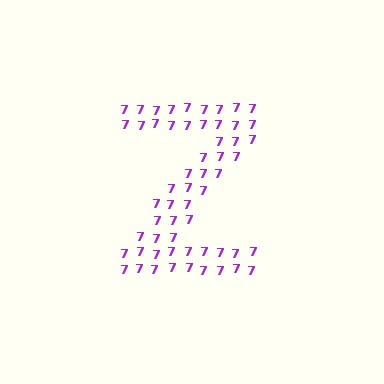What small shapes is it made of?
It is made of small digit 7's.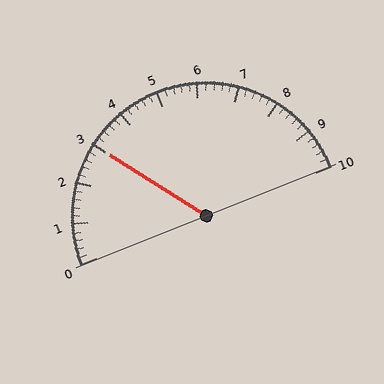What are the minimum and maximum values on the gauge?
The gauge ranges from 0 to 10.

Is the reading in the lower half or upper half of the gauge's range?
The reading is in the lower half of the range (0 to 10).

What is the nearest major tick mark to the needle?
The nearest major tick mark is 3.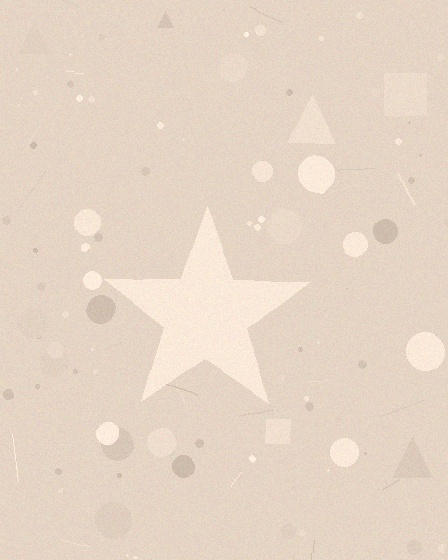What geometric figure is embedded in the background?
A star is embedded in the background.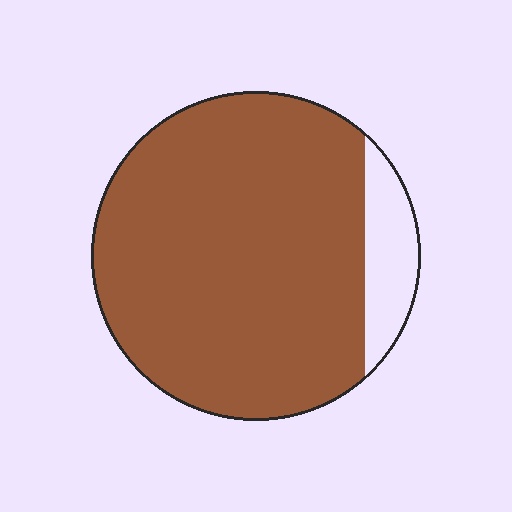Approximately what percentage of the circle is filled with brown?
Approximately 90%.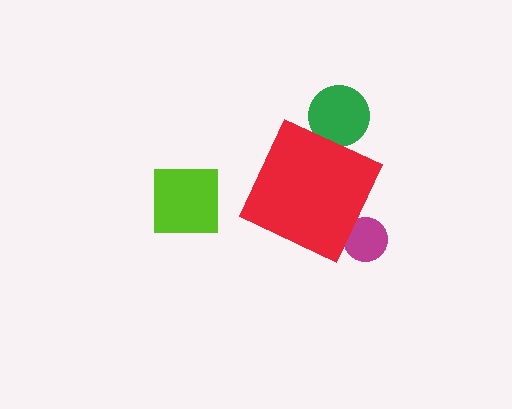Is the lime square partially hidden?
No, the lime square is fully visible.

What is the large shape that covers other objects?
A red diamond.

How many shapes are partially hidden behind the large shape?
2 shapes are partially hidden.